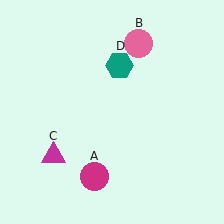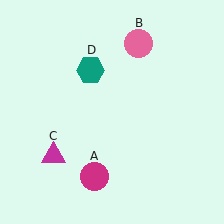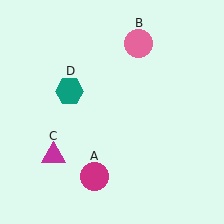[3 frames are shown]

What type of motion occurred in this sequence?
The teal hexagon (object D) rotated counterclockwise around the center of the scene.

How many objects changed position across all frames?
1 object changed position: teal hexagon (object D).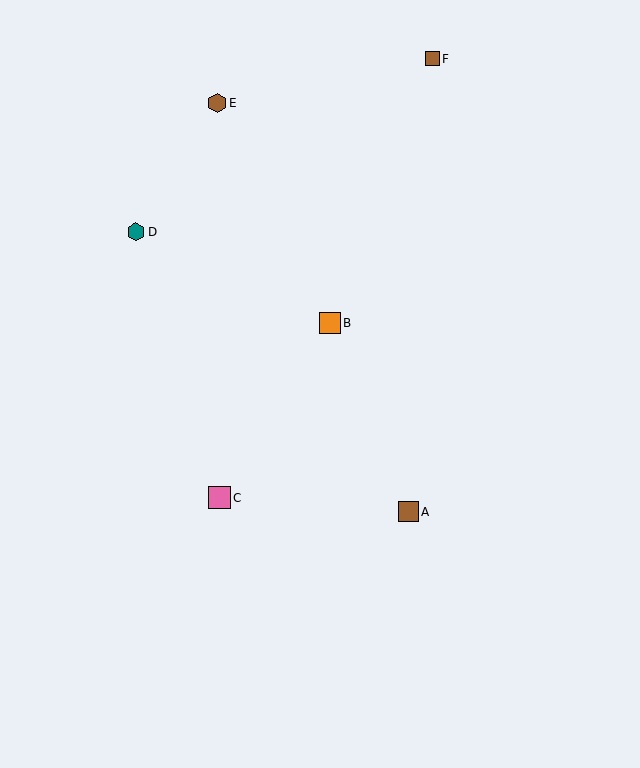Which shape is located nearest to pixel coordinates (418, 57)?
The brown square (labeled F) at (432, 59) is nearest to that location.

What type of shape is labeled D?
Shape D is a teal hexagon.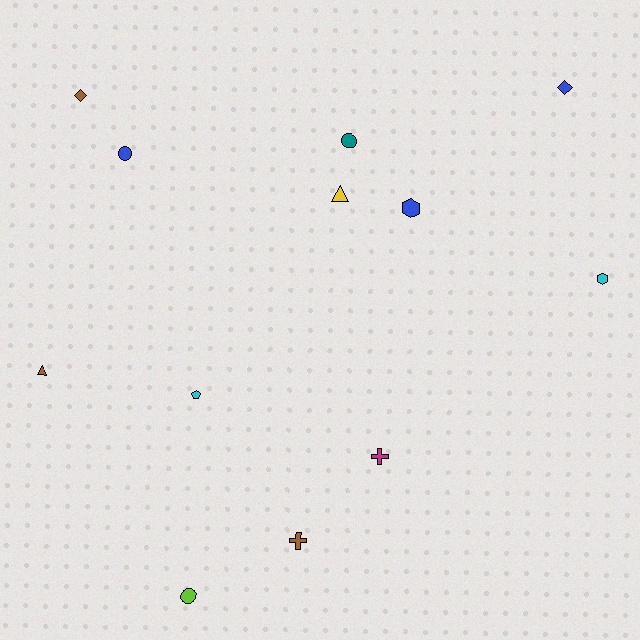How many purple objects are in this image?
There are no purple objects.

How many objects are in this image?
There are 12 objects.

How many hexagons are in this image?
There are 2 hexagons.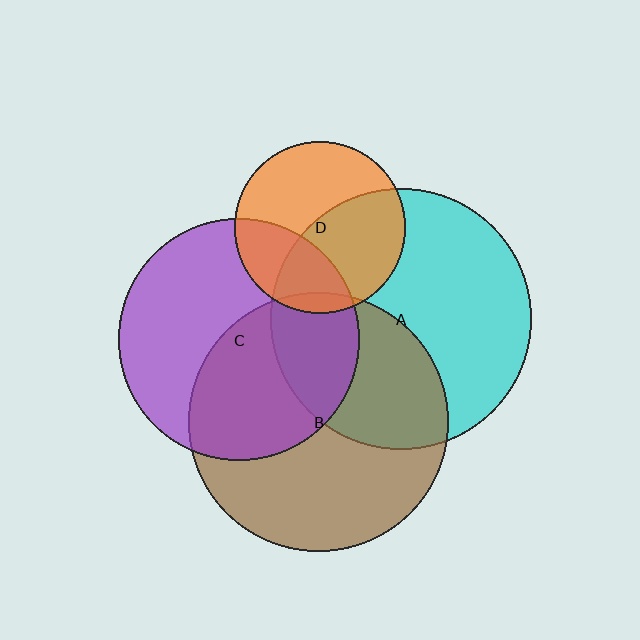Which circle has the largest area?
Circle A (cyan).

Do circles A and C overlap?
Yes.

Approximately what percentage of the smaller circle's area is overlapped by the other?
Approximately 25%.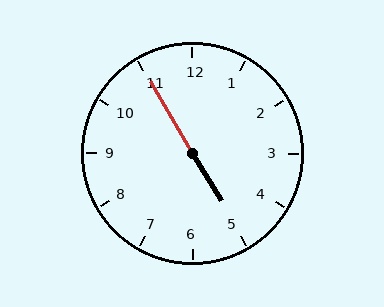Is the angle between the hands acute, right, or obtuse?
It is obtuse.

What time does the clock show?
4:55.